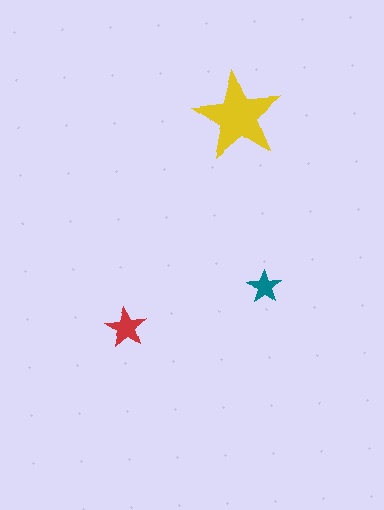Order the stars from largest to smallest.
the yellow one, the red one, the teal one.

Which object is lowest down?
The red star is bottommost.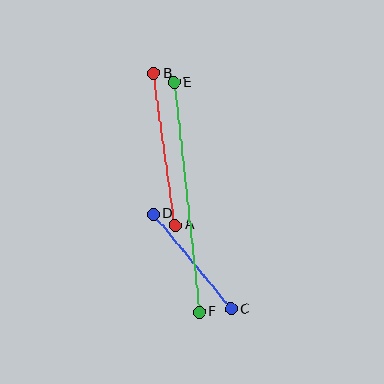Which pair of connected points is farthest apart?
Points E and F are farthest apart.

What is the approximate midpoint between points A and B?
The midpoint is at approximately (165, 149) pixels.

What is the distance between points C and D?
The distance is approximately 123 pixels.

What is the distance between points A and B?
The distance is approximately 154 pixels.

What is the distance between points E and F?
The distance is approximately 231 pixels.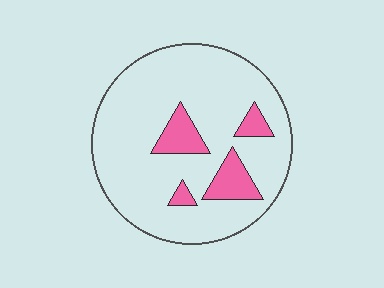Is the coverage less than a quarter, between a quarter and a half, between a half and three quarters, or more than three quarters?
Less than a quarter.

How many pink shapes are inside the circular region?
4.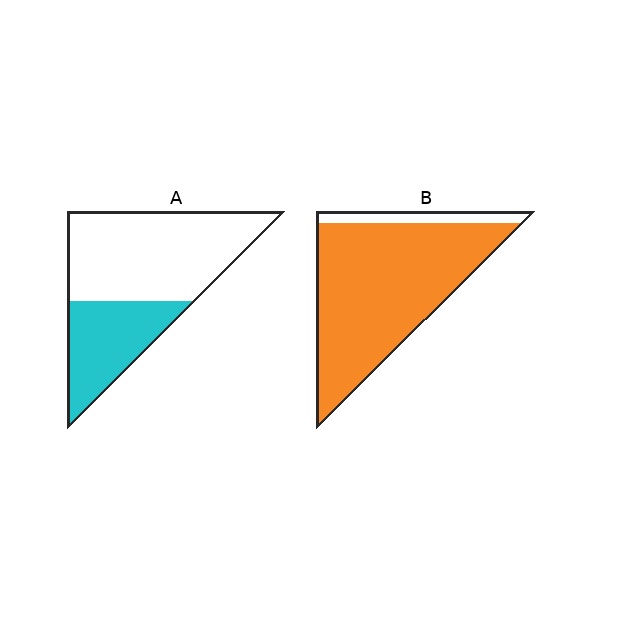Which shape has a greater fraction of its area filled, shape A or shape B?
Shape B.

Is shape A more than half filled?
No.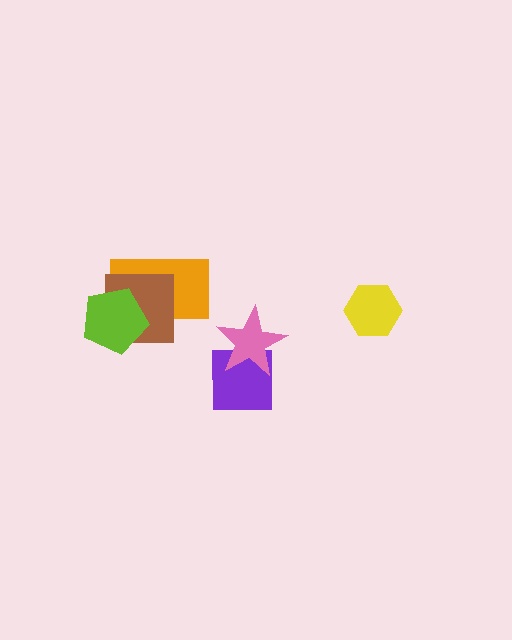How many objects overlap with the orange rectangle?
2 objects overlap with the orange rectangle.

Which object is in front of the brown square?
The lime pentagon is in front of the brown square.